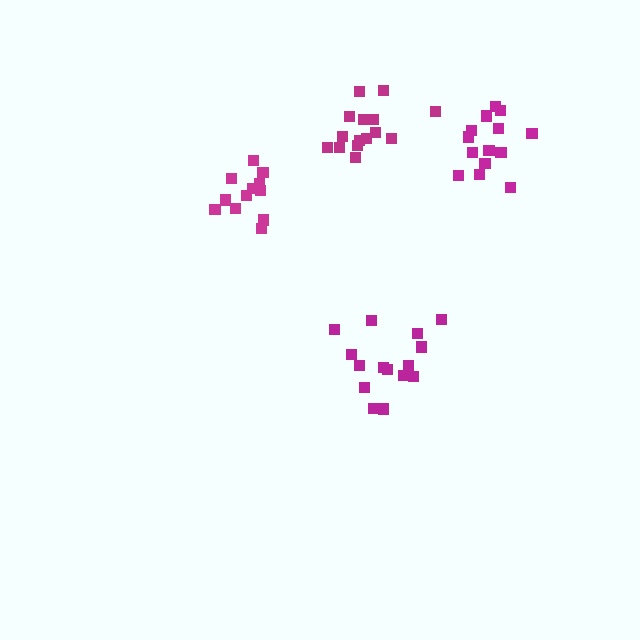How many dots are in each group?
Group 1: 15 dots, Group 2: 15 dots, Group 3: 15 dots, Group 4: 13 dots (58 total).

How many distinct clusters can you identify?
There are 4 distinct clusters.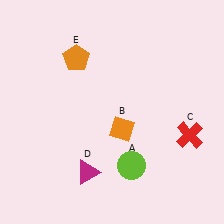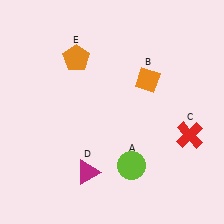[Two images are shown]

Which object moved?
The orange diamond (B) moved up.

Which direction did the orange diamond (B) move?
The orange diamond (B) moved up.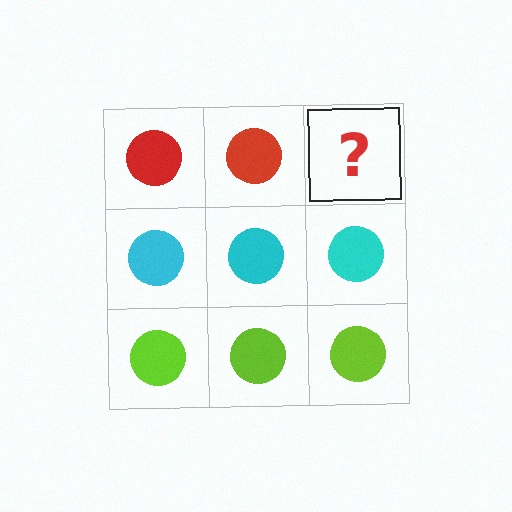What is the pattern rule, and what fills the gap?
The rule is that each row has a consistent color. The gap should be filled with a red circle.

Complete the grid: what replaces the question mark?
The question mark should be replaced with a red circle.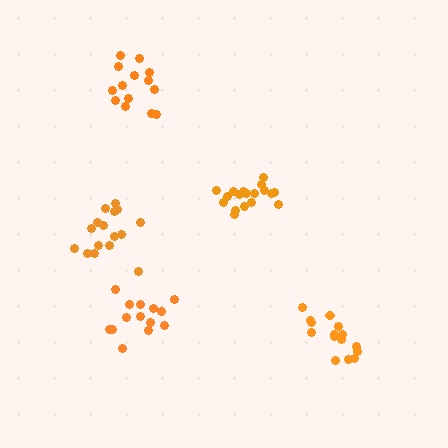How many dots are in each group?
Group 1: 14 dots, Group 2: 15 dots, Group 3: 14 dots, Group 4: 18 dots, Group 5: 16 dots (77 total).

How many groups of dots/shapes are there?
There are 5 groups.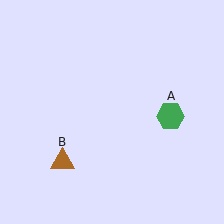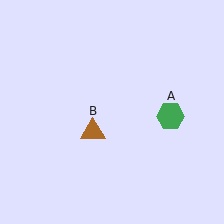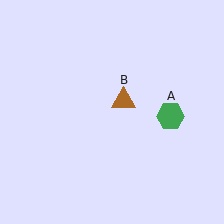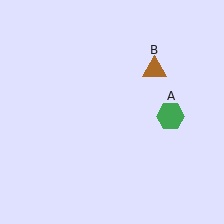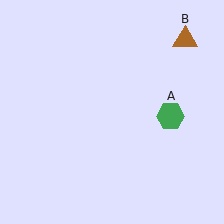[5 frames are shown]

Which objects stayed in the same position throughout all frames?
Green hexagon (object A) remained stationary.